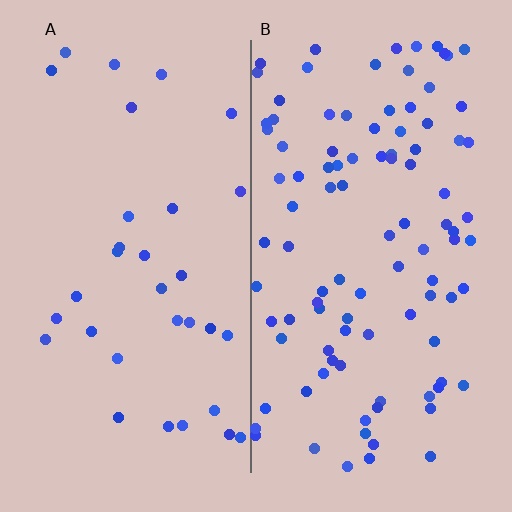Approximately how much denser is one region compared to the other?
Approximately 3.1× — region B over region A.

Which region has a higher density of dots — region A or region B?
B (the right).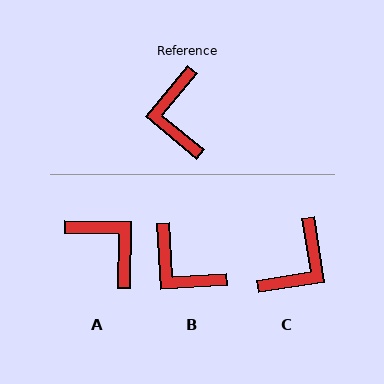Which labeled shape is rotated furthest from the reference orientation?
A, about 141 degrees away.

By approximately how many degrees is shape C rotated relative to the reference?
Approximately 138 degrees counter-clockwise.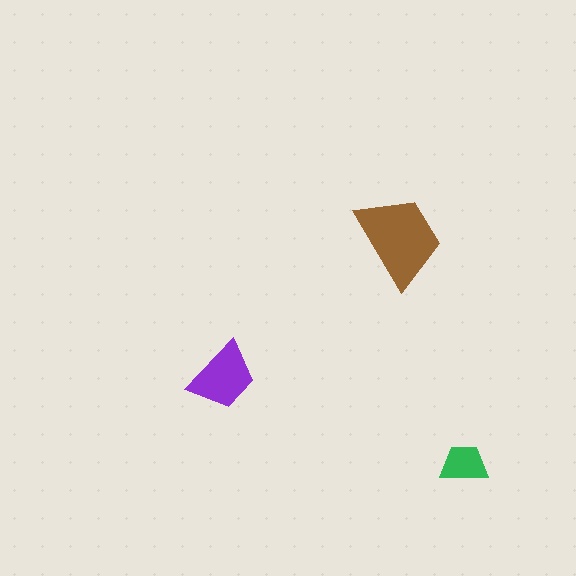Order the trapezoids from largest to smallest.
the brown one, the purple one, the green one.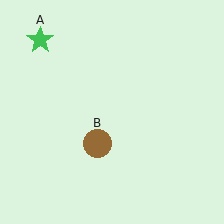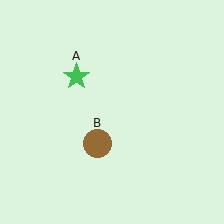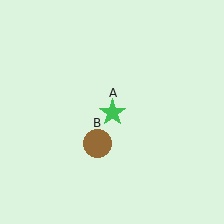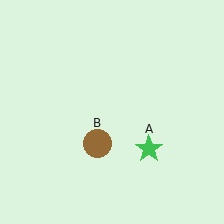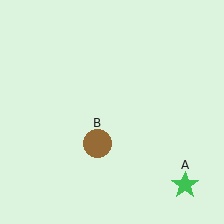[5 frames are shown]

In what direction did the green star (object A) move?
The green star (object A) moved down and to the right.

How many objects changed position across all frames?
1 object changed position: green star (object A).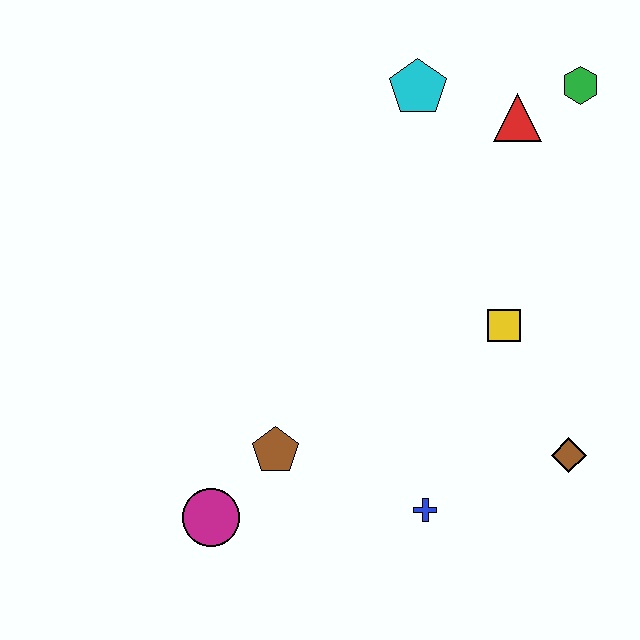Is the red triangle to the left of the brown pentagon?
No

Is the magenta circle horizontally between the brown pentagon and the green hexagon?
No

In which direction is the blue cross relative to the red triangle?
The blue cross is below the red triangle.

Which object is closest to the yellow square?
The brown diamond is closest to the yellow square.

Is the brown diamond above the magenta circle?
Yes